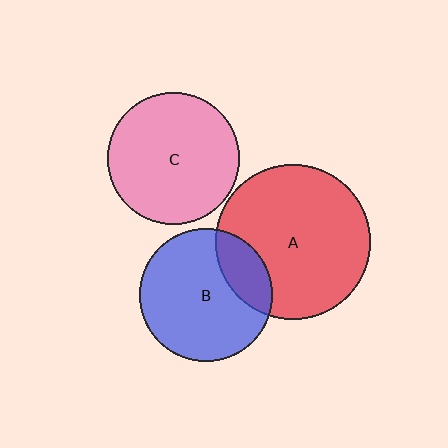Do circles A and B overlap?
Yes.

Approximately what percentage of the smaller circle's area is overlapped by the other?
Approximately 20%.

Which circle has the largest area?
Circle A (red).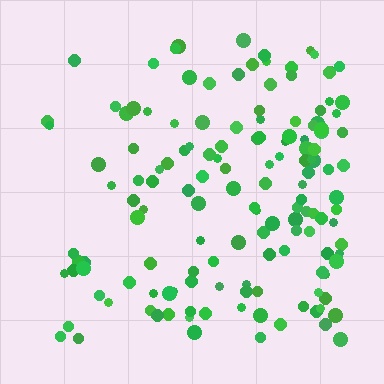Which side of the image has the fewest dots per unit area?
The left.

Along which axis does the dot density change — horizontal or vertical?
Horizontal.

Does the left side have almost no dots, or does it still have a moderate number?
Still a moderate number, just noticeably fewer than the right.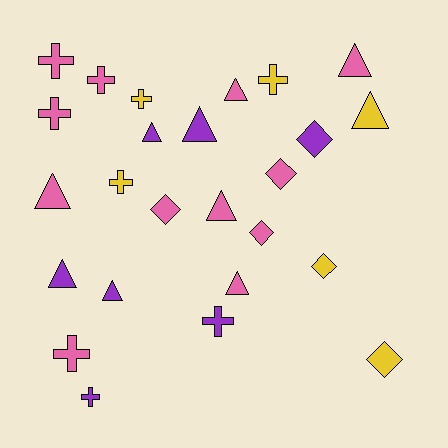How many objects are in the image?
There are 25 objects.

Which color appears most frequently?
Pink, with 12 objects.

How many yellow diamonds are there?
There are 2 yellow diamonds.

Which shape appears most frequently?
Triangle, with 10 objects.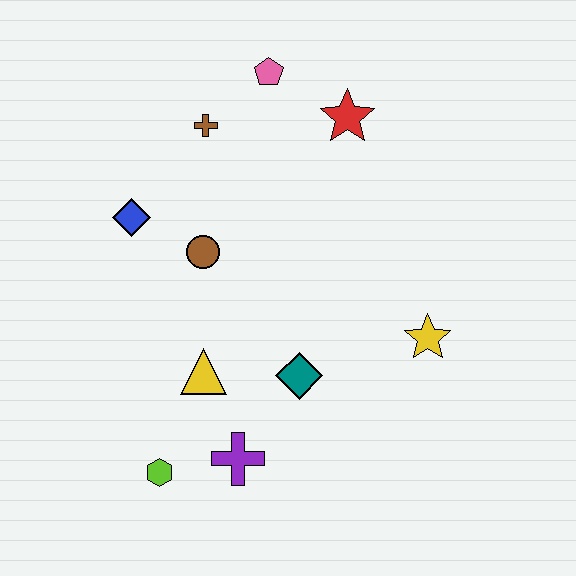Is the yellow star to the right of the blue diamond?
Yes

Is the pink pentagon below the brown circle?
No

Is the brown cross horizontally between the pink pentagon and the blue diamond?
Yes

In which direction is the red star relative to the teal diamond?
The red star is above the teal diamond.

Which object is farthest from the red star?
The lime hexagon is farthest from the red star.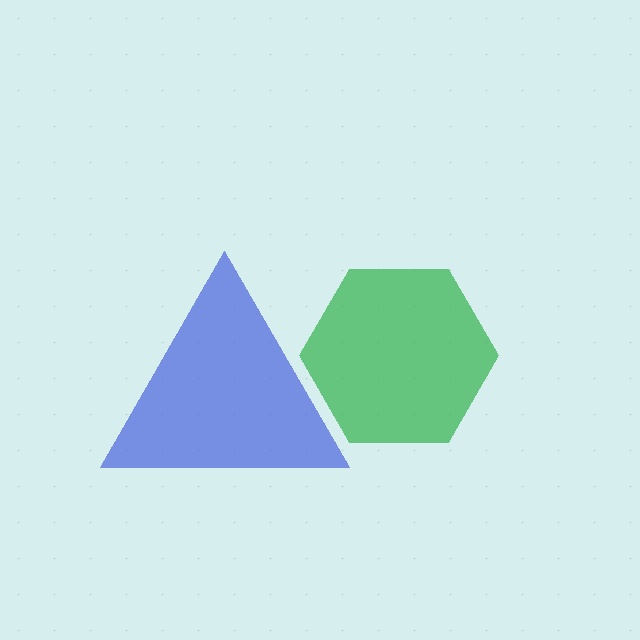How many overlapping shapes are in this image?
There are 2 overlapping shapes in the image.